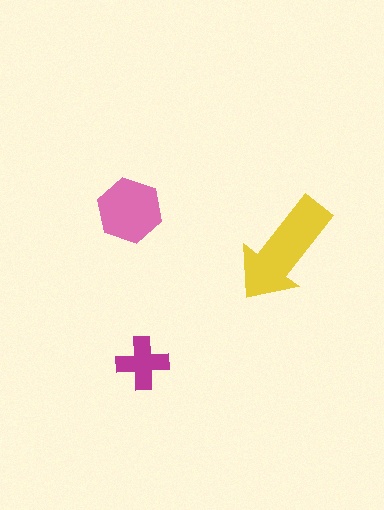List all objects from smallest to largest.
The magenta cross, the pink hexagon, the yellow arrow.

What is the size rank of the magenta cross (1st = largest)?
3rd.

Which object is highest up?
The pink hexagon is topmost.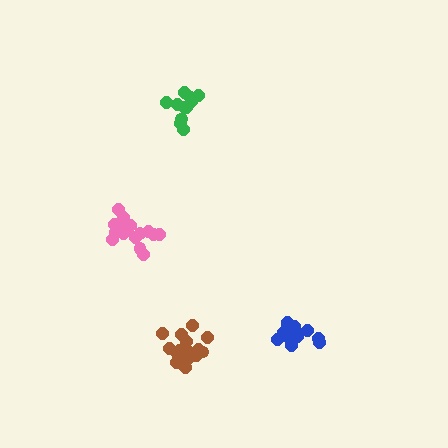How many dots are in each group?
Group 1: 16 dots, Group 2: 11 dots, Group 3: 16 dots, Group 4: 16 dots (59 total).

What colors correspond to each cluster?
The clusters are colored: pink, green, brown, blue.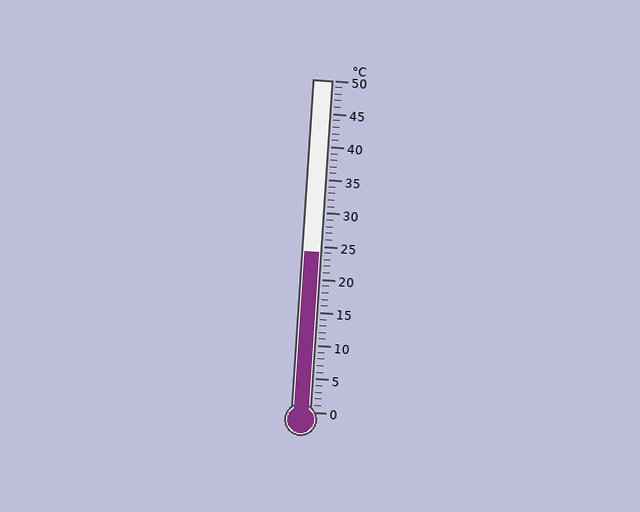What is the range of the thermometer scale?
The thermometer scale ranges from 0°C to 50°C.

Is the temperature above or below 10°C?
The temperature is above 10°C.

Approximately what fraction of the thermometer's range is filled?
The thermometer is filled to approximately 50% of its range.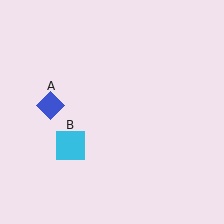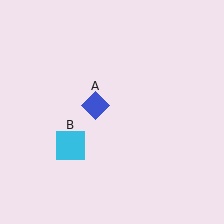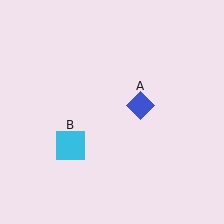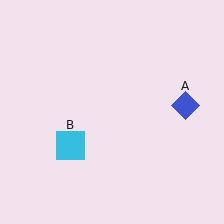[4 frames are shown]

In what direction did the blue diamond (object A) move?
The blue diamond (object A) moved right.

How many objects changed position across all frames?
1 object changed position: blue diamond (object A).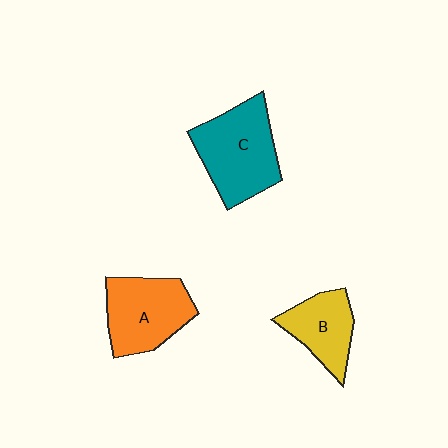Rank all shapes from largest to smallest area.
From largest to smallest: C (teal), A (orange), B (yellow).